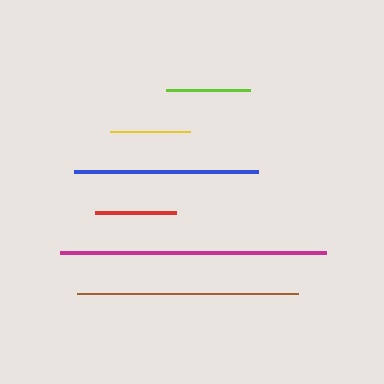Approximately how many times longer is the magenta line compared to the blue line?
The magenta line is approximately 1.4 times the length of the blue line.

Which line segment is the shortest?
The yellow line is the shortest at approximately 81 pixels.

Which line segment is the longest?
The magenta line is the longest at approximately 266 pixels.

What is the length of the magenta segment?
The magenta segment is approximately 266 pixels long.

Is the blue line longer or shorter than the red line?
The blue line is longer than the red line.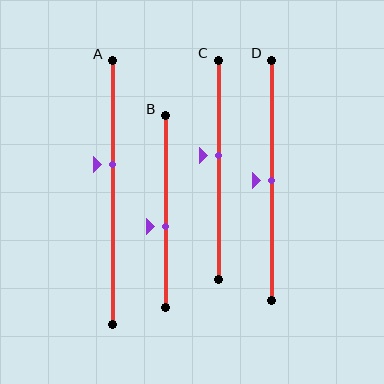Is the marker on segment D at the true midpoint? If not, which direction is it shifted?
Yes, the marker on segment D is at the true midpoint.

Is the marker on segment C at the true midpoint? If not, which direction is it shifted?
No, the marker on segment C is shifted upward by about 7% of the segment length.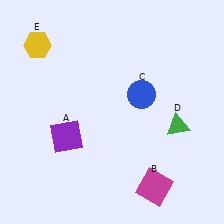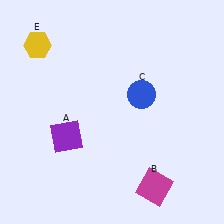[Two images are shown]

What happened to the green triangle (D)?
The green triangle (D) was removed in Image 2. It was in the bottom-right area of Image 1.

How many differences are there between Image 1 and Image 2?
There is 1 difference between the two images.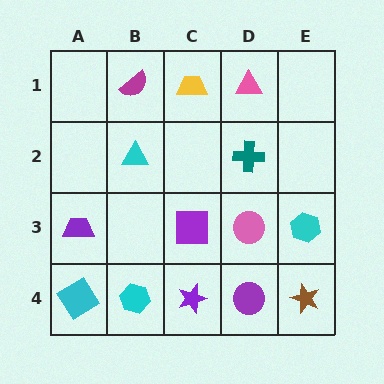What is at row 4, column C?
A purple star.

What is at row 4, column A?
A cyan diamond.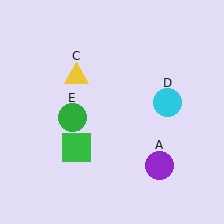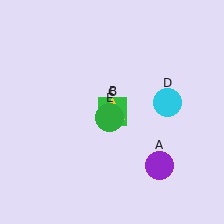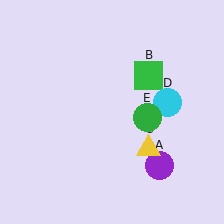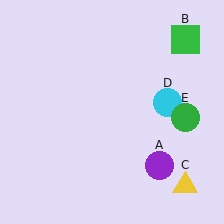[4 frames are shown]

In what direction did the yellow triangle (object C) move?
The yellow triangle (object C) moved down and to the right.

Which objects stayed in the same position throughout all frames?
Purple circle (object A) and cyan circle (object D) remained stationary.